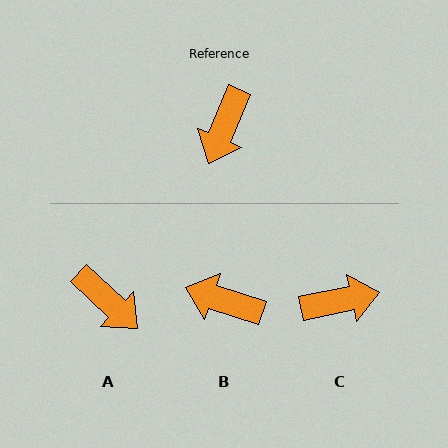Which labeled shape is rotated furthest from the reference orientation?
C, about 125 degrees away.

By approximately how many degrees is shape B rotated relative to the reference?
Approximately 85 degrees clockwise.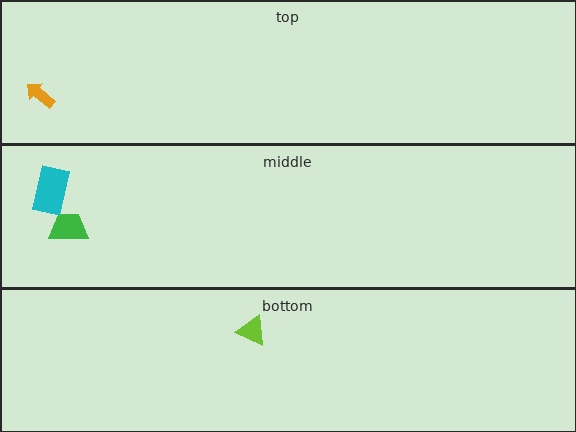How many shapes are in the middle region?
2.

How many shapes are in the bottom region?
1.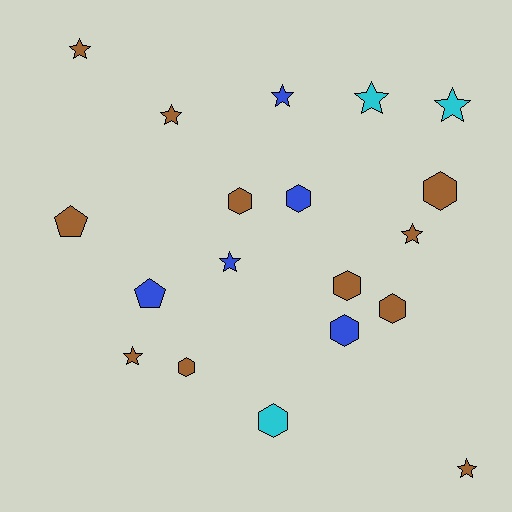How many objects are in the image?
There are 19 objects.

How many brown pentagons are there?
There is 1 brown pentagon.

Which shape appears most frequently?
Star, with 9 objects.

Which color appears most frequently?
Brown, with 11 objects.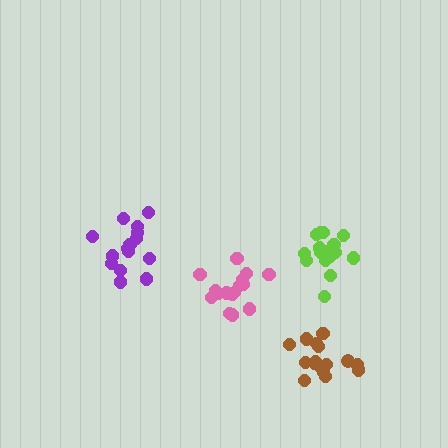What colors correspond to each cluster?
The clusters are colored: pink, lime, purple, brown.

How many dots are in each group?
Group 1: 16 dots, Group 2: 19 dots, Group 3: 15 dots, Group 4: 16 dots (66 total).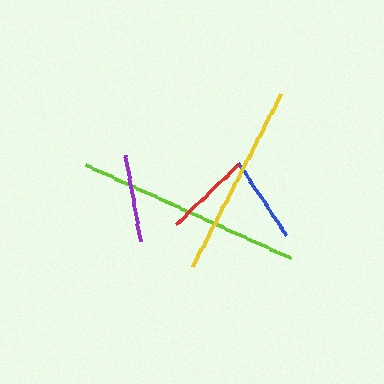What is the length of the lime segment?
The lime segment is approximately 225 pixels long.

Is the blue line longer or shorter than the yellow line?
The yellow line is longer than the blue line.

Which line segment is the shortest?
The blue line is the shortest at approximately 87 pixels.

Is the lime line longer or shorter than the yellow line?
The lime line is longer than the yellow line.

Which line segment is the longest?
The lime line is the longest at approximately 225 pixels.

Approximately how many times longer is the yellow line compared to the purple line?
The yellow line is approximately 2.2 times the length of the purple line.